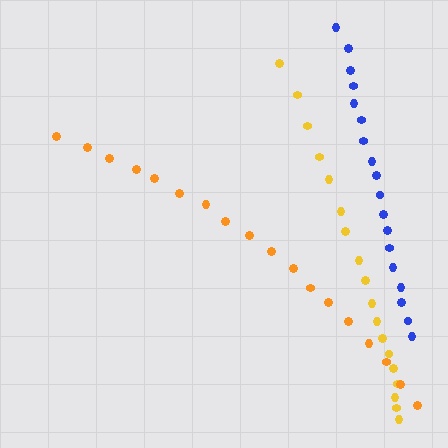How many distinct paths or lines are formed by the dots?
There are 3 distinct paths.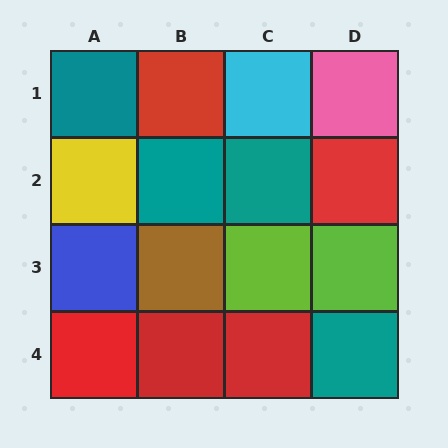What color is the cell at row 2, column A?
Yellow.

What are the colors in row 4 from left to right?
Red, red, red, teal.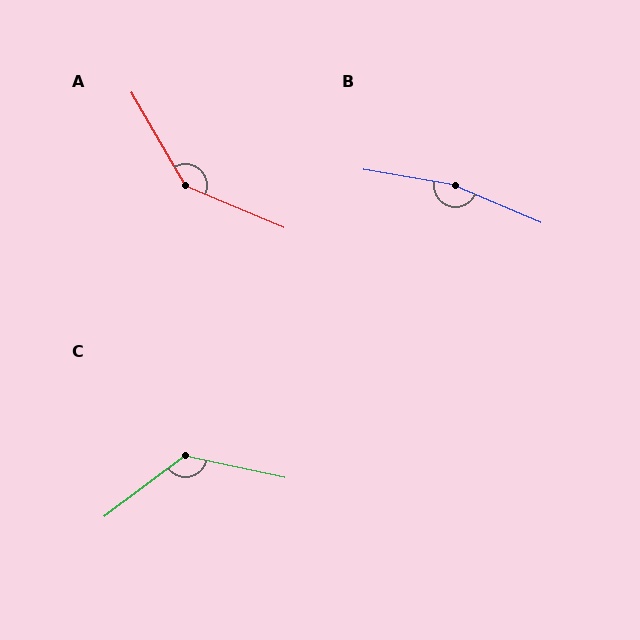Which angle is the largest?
B, at approximately 166 degrees.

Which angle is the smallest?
C, at approximately 131 degrees.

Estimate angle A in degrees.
Approximately 143 degrees.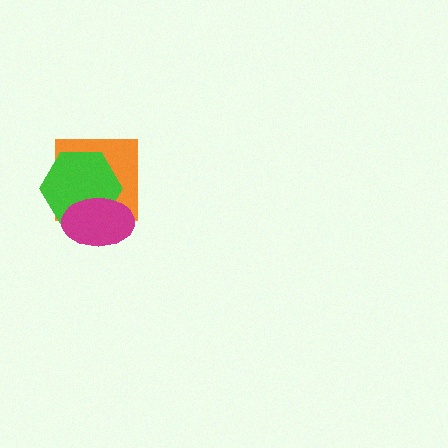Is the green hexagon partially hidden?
Yes, it is partially covered by another shape.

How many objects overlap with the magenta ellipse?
2 objects overlap with the magenta ellipse.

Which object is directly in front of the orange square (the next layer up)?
The green hexagon is directly in front of the orange square.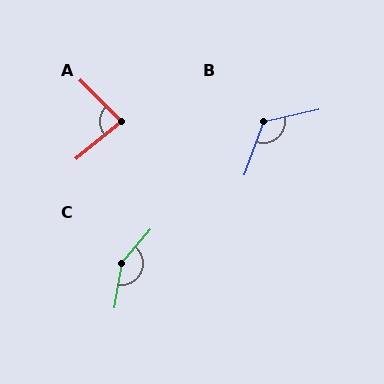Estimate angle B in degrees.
Approximately 123 degrees.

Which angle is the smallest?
A, at approximately 84 degrees.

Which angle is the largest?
C, at approximately 149 degrees.